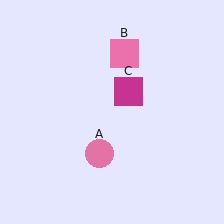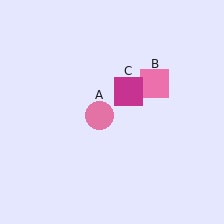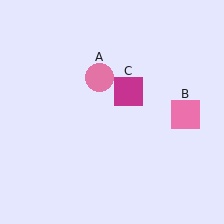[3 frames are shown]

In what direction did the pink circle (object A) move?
The pink circle (object A) moved up.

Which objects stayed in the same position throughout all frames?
Magenta square (object C) remained stationary.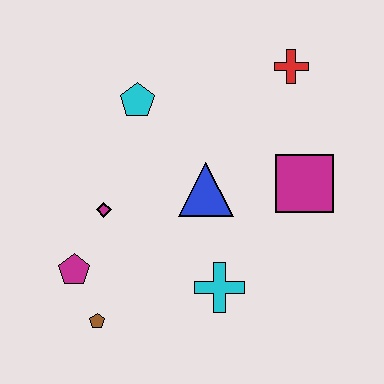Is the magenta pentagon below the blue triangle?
Yes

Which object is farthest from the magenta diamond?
The red cross is farthest from the magenta diamond.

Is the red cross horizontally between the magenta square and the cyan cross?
Yes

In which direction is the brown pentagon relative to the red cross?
The brown pentagon is below the red cross.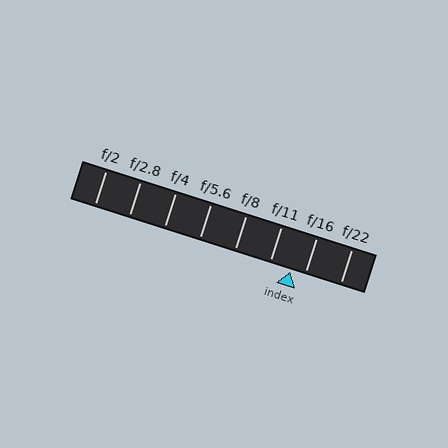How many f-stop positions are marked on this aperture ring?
There are 8 f-stop positions marked.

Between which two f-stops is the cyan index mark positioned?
The index mark is between f/11 and f/16.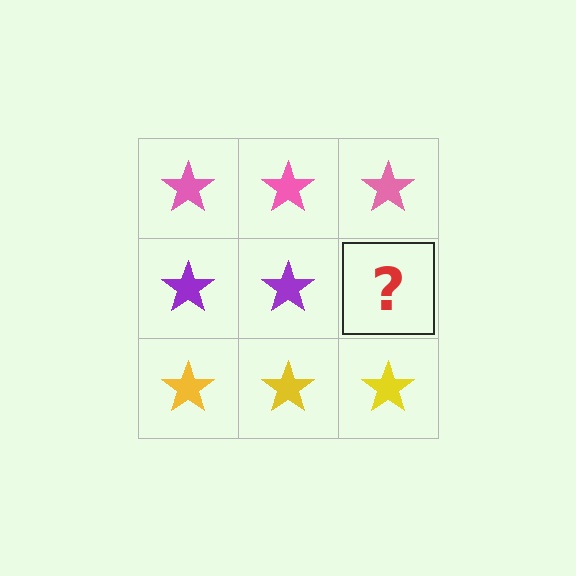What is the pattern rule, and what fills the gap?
The rule is that each row has a consistent color. The gap should be filled with a purple star.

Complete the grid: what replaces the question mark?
The question mark should be replaced with a purple star.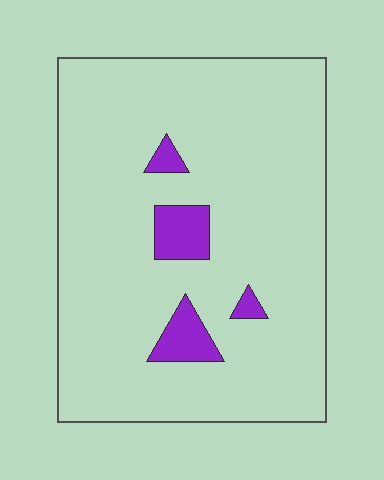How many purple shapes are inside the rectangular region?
4.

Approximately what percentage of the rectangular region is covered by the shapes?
Approximately 10%.